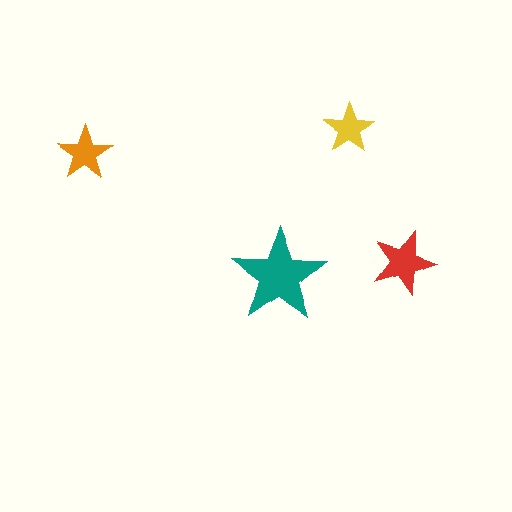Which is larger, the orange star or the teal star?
The teal one.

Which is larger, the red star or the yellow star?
The red one.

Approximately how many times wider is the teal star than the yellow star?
About 2 times wider.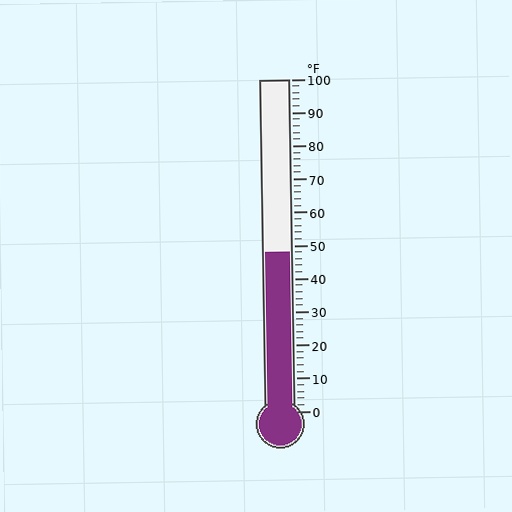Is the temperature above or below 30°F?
The temperature is above 30°F.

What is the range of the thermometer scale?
The thermometer scale ranges from 0°F to 100°F.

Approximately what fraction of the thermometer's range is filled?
The thermometer is filled to approximately 50% of its range.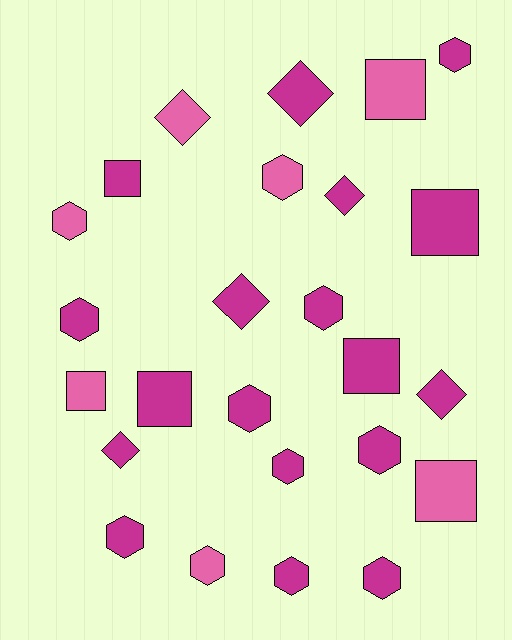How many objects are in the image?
There are 25 objects.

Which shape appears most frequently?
Hexagon, with 12 objects.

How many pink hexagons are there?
There are 3 pink hexagons.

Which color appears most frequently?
Magenta, with 18 objects.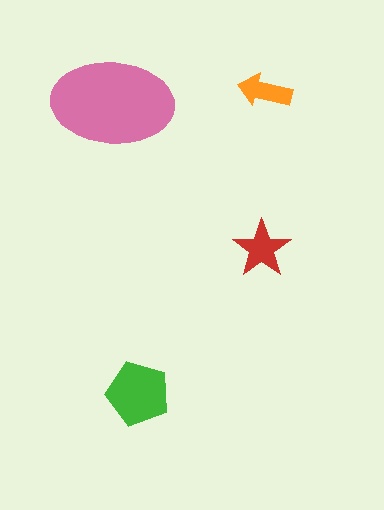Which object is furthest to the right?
The orange arrow is rightmost.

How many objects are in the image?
There are 4 objects in the image.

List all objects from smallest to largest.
The orange arrow, the red star, the green pentagon, the pink ellipse.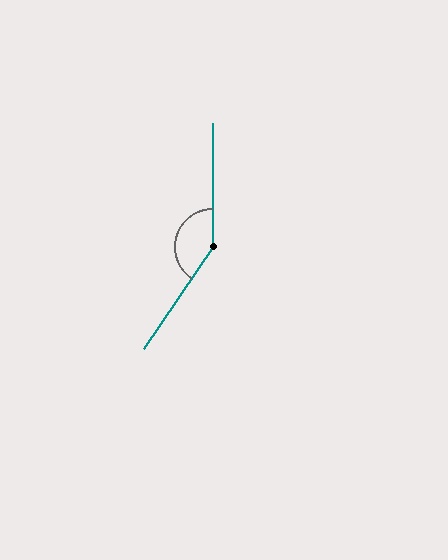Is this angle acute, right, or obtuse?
It is obtuse.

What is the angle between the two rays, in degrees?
Approximately 146 degrees.